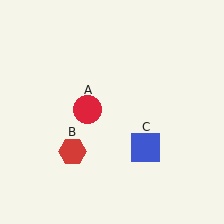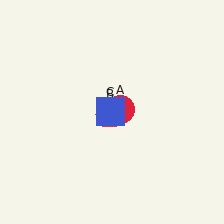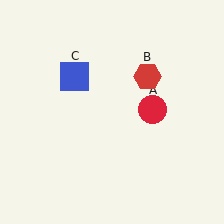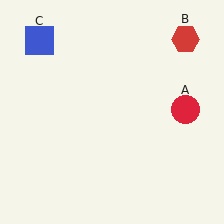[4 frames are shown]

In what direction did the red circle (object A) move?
The red circle (object A) moved right.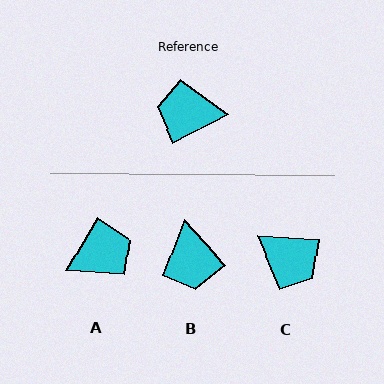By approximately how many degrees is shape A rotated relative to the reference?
Approximately 148 degrees clockwise.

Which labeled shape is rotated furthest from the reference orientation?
C, about 149 degrees away.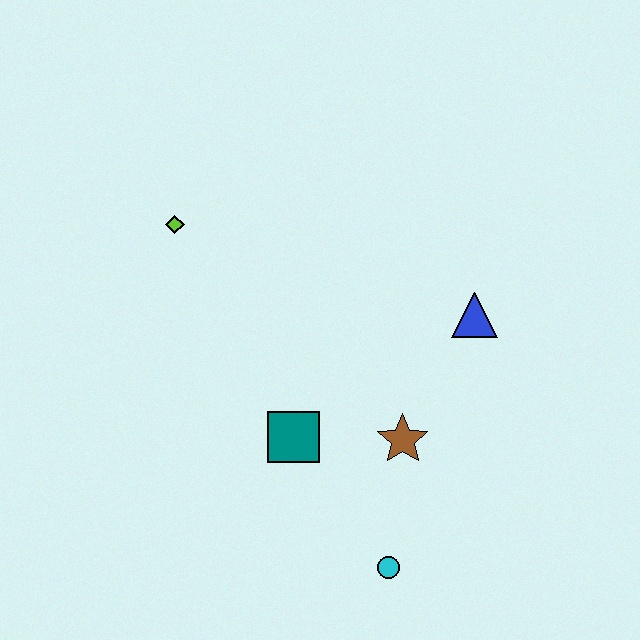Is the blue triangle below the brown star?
No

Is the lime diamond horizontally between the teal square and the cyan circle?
No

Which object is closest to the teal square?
The brown star is closest to the teal square.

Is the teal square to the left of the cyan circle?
Yes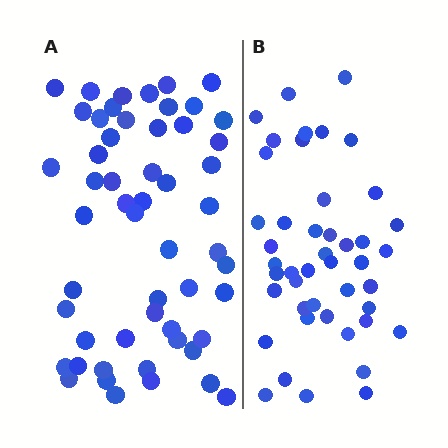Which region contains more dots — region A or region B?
Region A (the left region) has more dots.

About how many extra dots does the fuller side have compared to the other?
Region A has roughly 8 or so more dots than region B.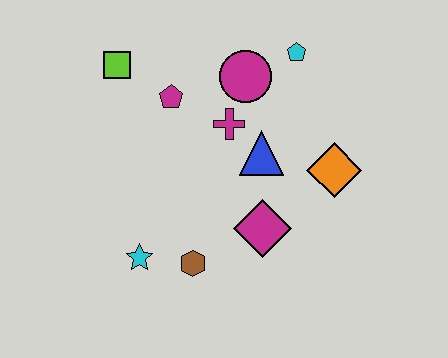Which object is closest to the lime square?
The magenta pentagon is closest to the lime square.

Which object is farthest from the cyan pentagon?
The cyan star is farthest from the cyan pentagon.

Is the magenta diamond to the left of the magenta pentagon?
No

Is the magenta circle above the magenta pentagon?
Yes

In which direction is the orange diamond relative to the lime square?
The orange diamond is to the right of the lime square.